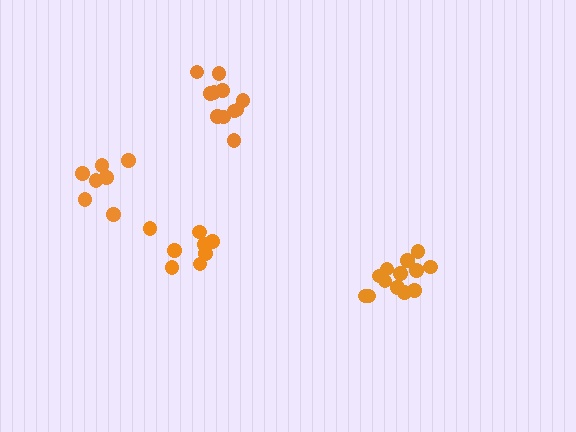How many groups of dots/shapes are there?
There are 4 groups.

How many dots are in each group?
Group 1: 13 dots, Group 2: 12 dots, Group 3: 8 dots, Group 4: 7 dots (40 total).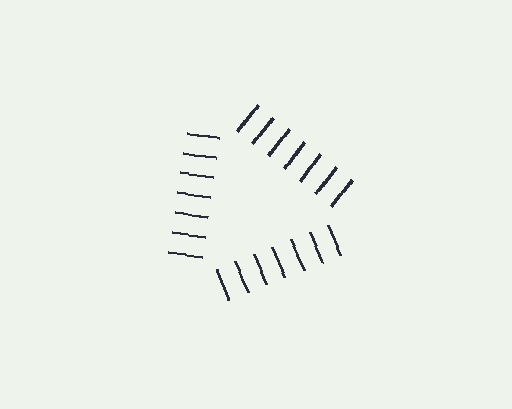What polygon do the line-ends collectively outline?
An illusory triangle — the line segments terminate on its edges but no continuous stroke is drawn.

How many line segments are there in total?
21 — 7 along each of the 3 edges.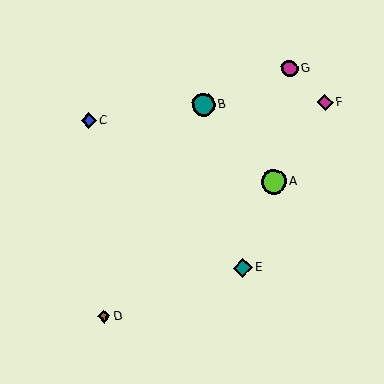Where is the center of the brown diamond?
The center of the brown diamond is at (104, 316).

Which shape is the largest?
The lime circle (labeled A) is the largest.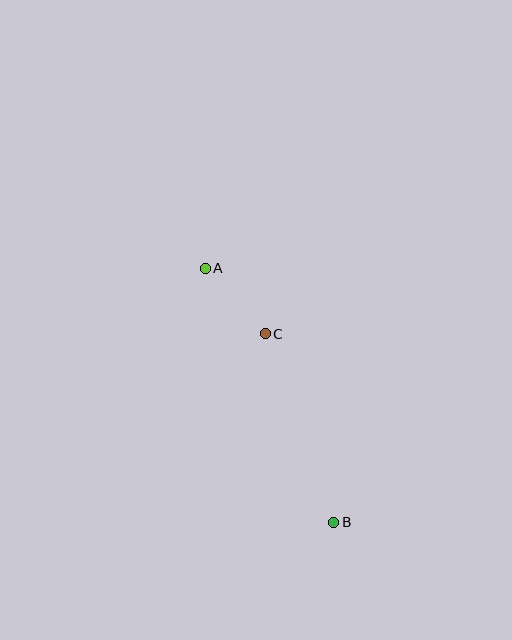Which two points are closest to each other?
Points A and C are closest to each other.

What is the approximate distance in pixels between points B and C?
The distance between B and C is approximately 200 pixels.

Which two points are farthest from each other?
Points A and B are farthest from each other.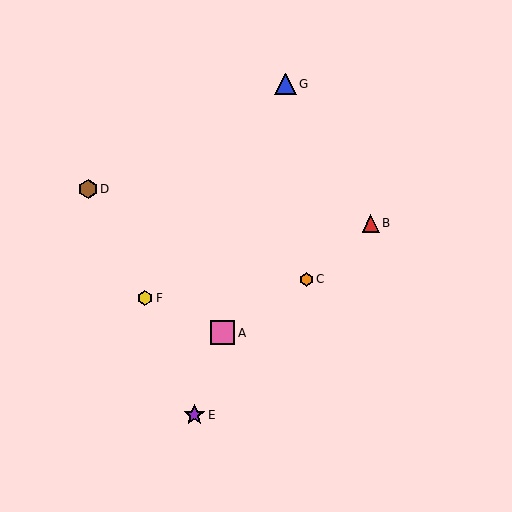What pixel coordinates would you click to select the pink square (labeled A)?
Click at (223, 333) to select the pink square A.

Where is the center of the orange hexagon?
The center of the orange hexagon is at (306, 279).